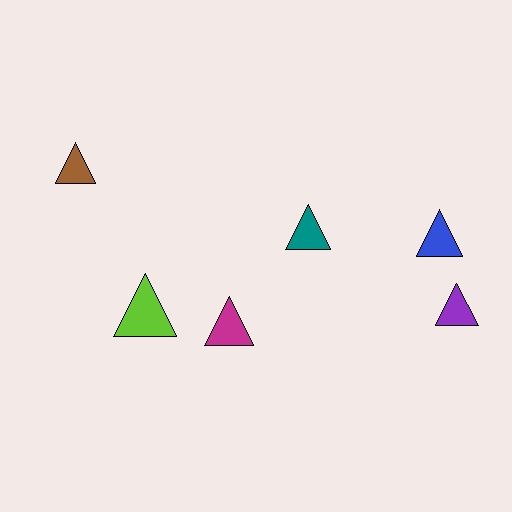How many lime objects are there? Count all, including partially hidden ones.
There is 1 lime object.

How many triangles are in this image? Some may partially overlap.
There are 6 triangles.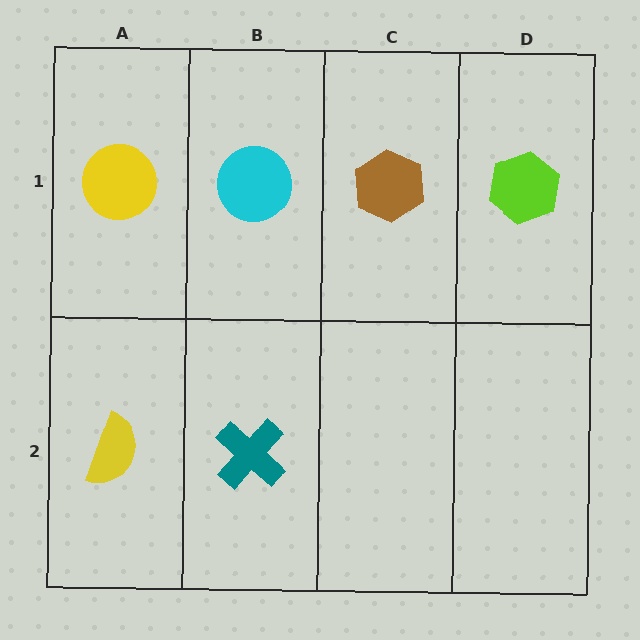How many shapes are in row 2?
2 shapes.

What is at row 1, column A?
A yellow circle.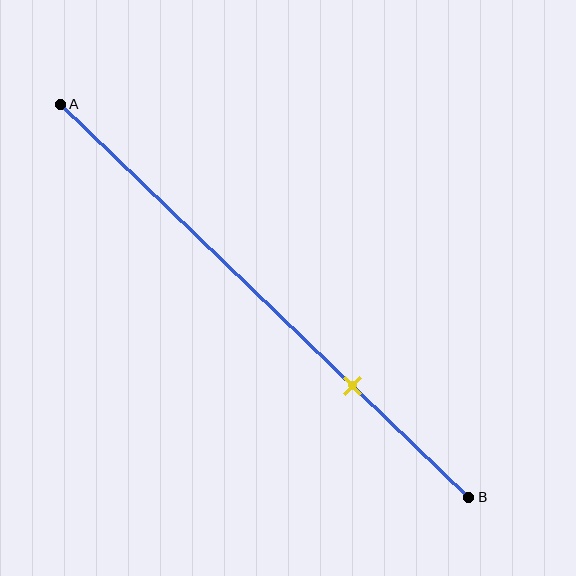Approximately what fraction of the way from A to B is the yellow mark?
The yellow mark is approximately 70% of the way from A to B.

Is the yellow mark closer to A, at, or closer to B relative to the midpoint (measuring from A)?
The yellow mark is closer to point B than the midpoint of segment AB.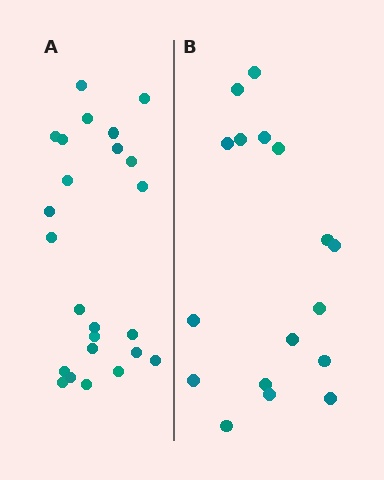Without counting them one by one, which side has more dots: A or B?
Region A (the left region) has more dots.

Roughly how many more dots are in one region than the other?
Region A has roughly 8 or so more dots than region B.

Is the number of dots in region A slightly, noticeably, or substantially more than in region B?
Region A has noticeably more, but not dramatically so. The ratio is roughly 1.4 to 1.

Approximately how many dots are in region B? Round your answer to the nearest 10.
About 20 dots. (The exact count is 17, which rounds to 20.)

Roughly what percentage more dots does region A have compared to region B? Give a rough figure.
About 40% more.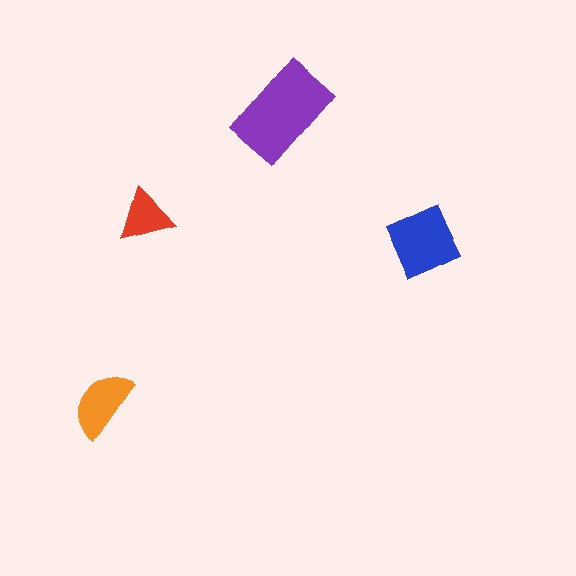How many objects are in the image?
There are 4 objects in the image.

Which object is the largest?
The purple rectangle.